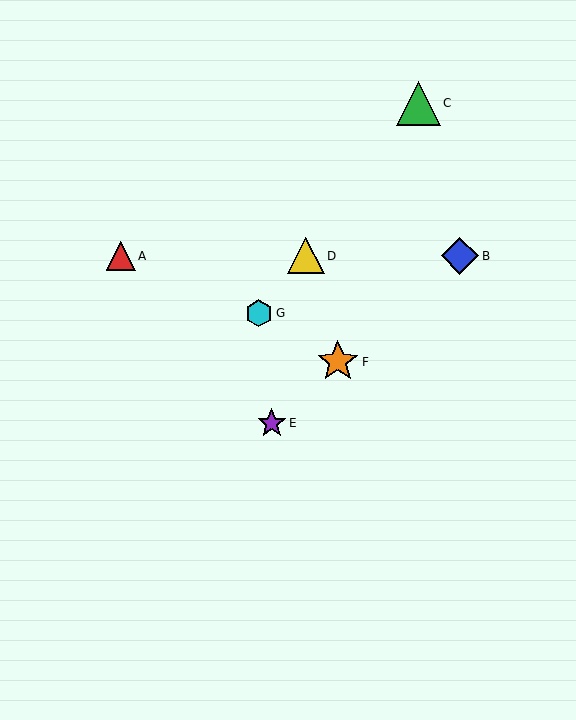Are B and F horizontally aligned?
No, B is at y≈256 and F is at y≈362.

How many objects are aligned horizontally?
3 objects (A, B, D) are aligned horizontally.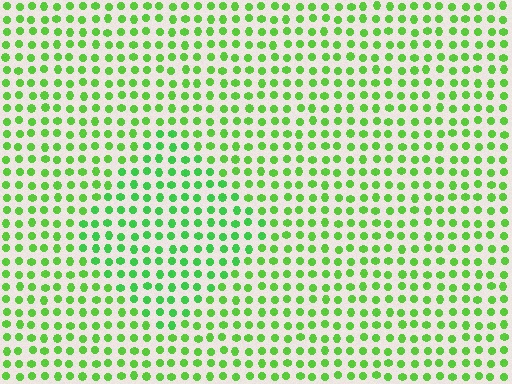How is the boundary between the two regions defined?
The boundary is defined purely by a slight shift in hue (about 19 degrees). Spacing, size, and orientation are identical on both sides.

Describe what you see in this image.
The image is filled with small lime elements in a uniform arrangement. A diamond-shaped region is visible where the elements are tinted to a slightly different hue, forming a subtle color boundary.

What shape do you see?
I see a diamond.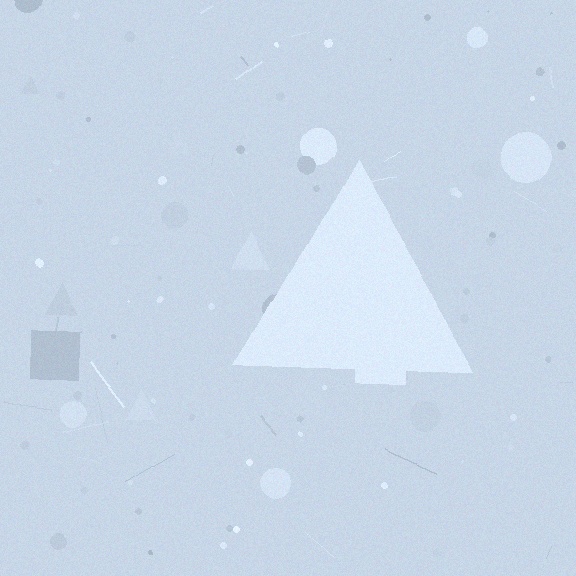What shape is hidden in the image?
A triangle is hidden in the image.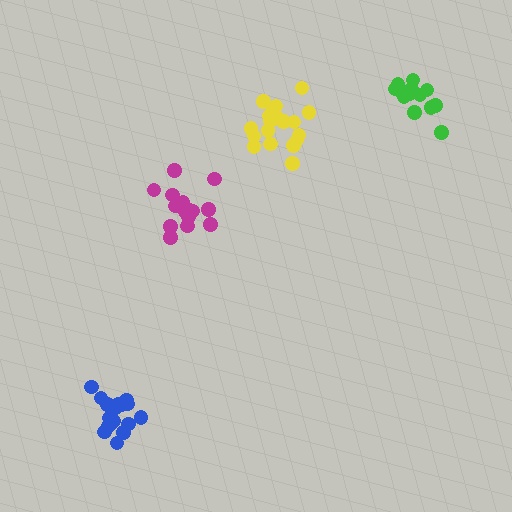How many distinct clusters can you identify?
There are 4 distinct clusters.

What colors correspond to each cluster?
The clusters are colored: blue, magenta, yellow, green.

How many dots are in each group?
Group 1: 18 dots, Group 2: 17 dots, Group 3: 19 dots, Group 4: 13 dots (67 total).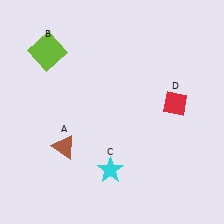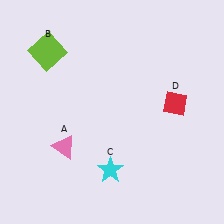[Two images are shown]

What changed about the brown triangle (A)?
In Image 1, A is brown. In Image 2, it changed to pink.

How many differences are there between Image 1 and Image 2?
There is 1 difference between the two images.